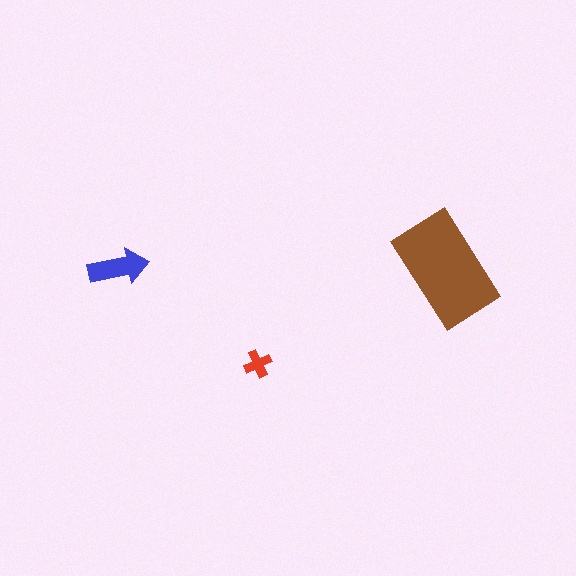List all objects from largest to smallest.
The brown rectangle, the blue arrow, the red cross.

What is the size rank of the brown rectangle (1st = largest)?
1st.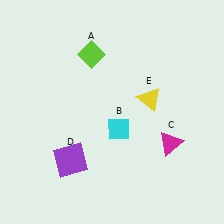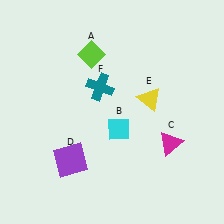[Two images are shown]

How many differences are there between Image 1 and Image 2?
There is 1 difference between the two images.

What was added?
A teal cross (F) was added in Image 2.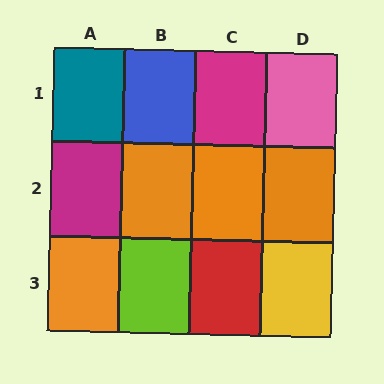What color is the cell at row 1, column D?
Pink.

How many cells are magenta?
2 cells are magenta.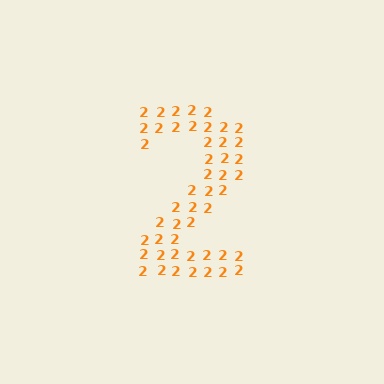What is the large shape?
The large shape is the digit 2.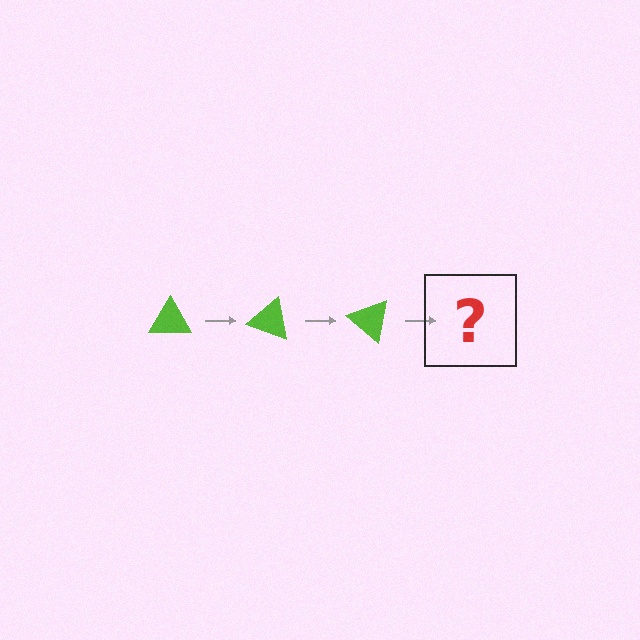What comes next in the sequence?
The next element should be a lime triangle rotated 60 degrees.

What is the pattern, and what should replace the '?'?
The pattern is that the triangle rotates 20 degrees each step. The '?' should be a lime triangle rotated 60 degrees.